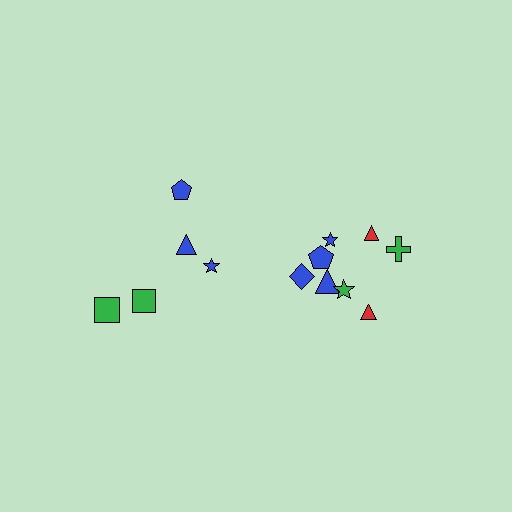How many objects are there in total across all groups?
There are 13 objects.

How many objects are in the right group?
There are 8 objects.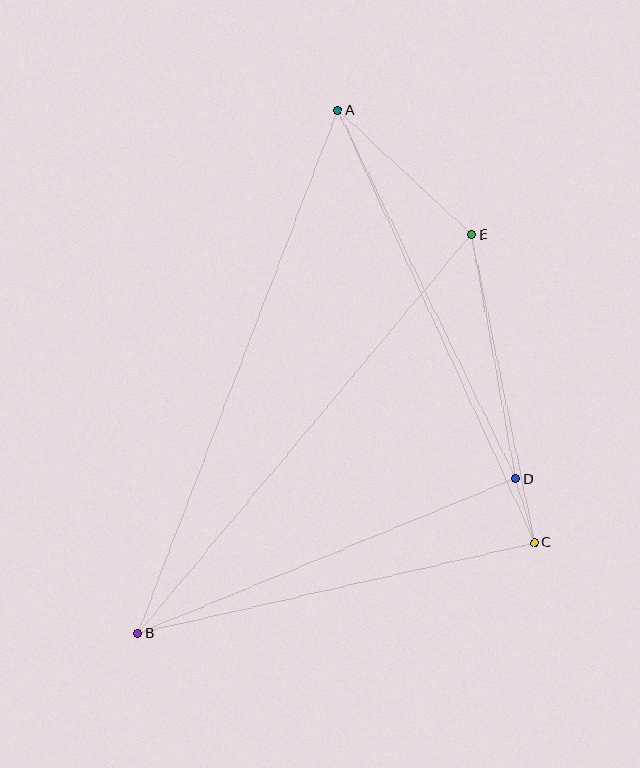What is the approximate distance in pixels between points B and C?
The distance between B and C is approximately 407 pixels.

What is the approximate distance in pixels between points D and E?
The distance between D and E is approximately 248 pixels.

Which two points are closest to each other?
Points C and D are closest to each other.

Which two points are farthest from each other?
Points A and B are farthest from each other.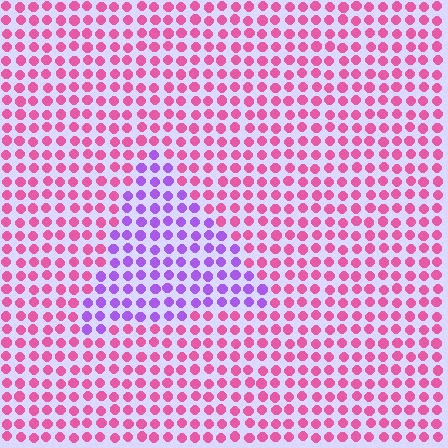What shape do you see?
I see a triangle.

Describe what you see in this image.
The image is filled with small pink elements in a uniform arrangement. A triangle-shaped region is visible where the elements are tinted to a slightly different hue, forming a subtle color boundary.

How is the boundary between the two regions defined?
The boundary is defined purely by a slight shift in hue (about 54 degrees). Spacing, size, and orientation are identical on both sides.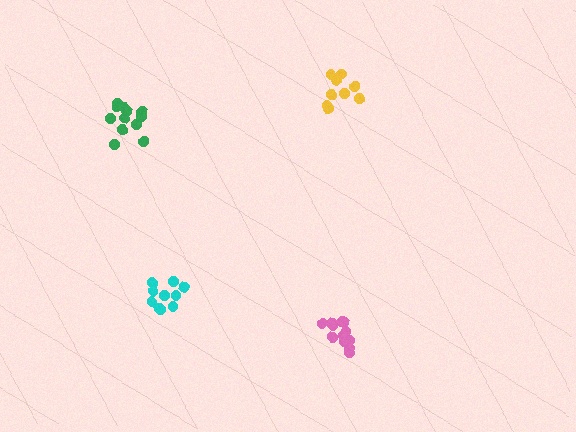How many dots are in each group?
Group 1: 13 dots, Group 2: 12 dots, Group 3: 10 dots, Group 4: 9 dots (44 total).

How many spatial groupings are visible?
There are 4 spatial groupings.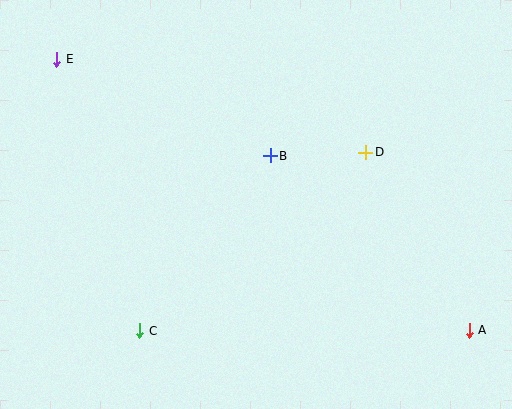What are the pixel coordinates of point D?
Point D is at (366, 152).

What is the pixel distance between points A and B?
The distance between A and B is 265 pixels.